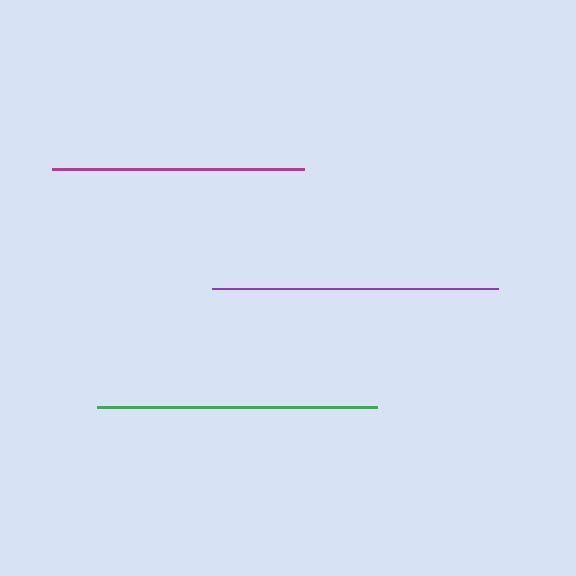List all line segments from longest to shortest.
From longest to shortest: purple, green, magenta.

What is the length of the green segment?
The green segment is approximately 280 pixels long.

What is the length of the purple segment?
The purple segment is approximately 287 pixels long.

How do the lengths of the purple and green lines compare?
The purple and green lines are approximately the same length.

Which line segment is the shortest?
The magenta line is the shortest at approximately 252 pixels.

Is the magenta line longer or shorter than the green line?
The green line is longer than the magenta line.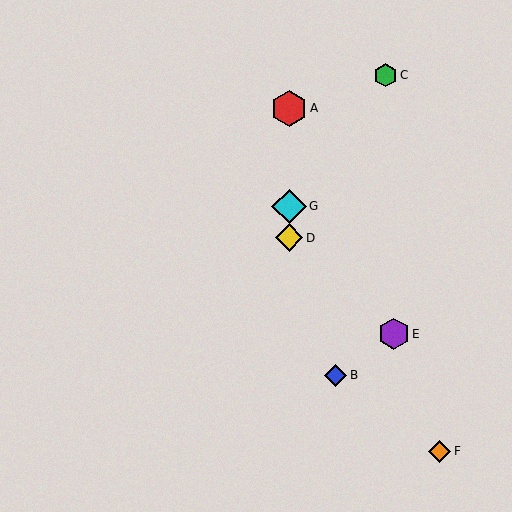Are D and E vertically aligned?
No, D is at x≈289 and E is at x≈394.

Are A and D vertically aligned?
Yes, both are at x≈289.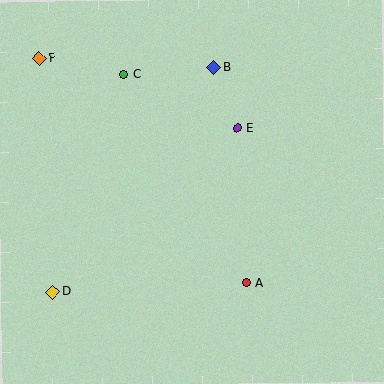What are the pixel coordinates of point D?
Point D is at (53, 292).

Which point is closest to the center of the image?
Point E at (238, 128) is closest to the center.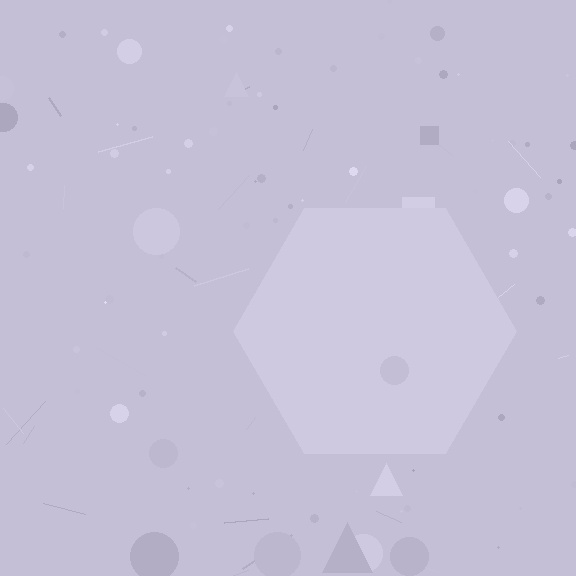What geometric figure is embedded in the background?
A hexagon is embedded in the background.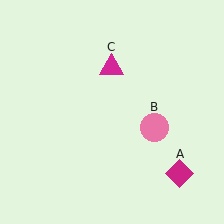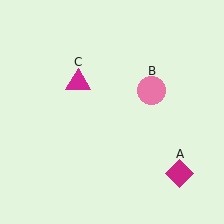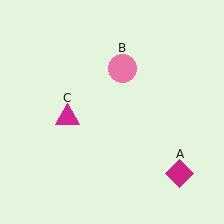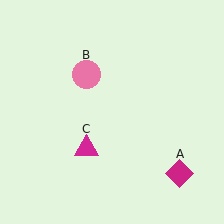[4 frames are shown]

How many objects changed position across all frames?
2 objects changed position: pink circle (object B), magenta triangle (object C).